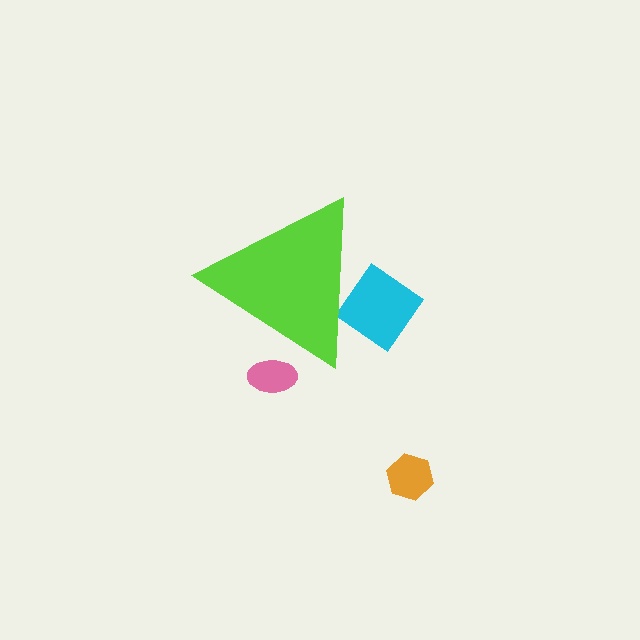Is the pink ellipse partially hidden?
Yes, the pink ellipse is partially hidden behind the lime triangle.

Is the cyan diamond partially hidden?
Yes, the cyan diamond is partially hidden behind the lime triangle.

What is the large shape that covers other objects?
A lime triangle.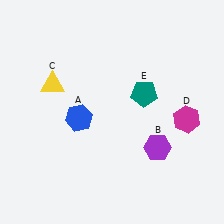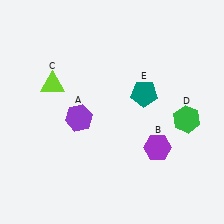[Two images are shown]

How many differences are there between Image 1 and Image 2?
There are 3 differences between the two images.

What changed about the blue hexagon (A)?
In Image 1, A is blue. In Image 2, it changed to purple.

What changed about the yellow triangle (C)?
In Image 1, C is yellow. In Image 2, it changed to lime.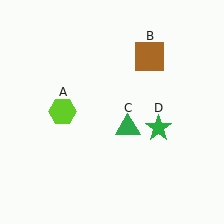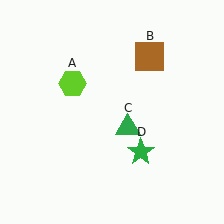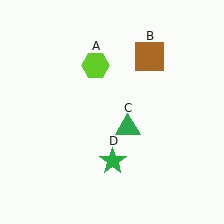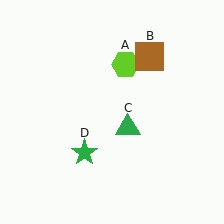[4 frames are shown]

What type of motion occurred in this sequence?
The lime hexagon (object A), green star (object D) rotated clockwise around the center of the scene.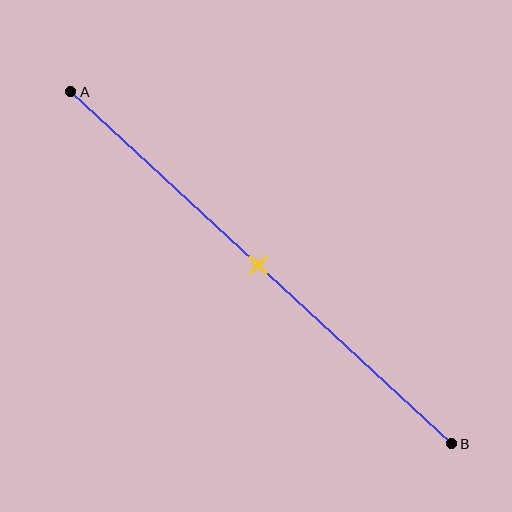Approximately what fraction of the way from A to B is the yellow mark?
The yellow mark is approximately 50% of the way from A to B.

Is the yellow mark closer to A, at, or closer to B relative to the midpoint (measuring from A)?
The yellow mark is approximately at the midpoint of segment AB.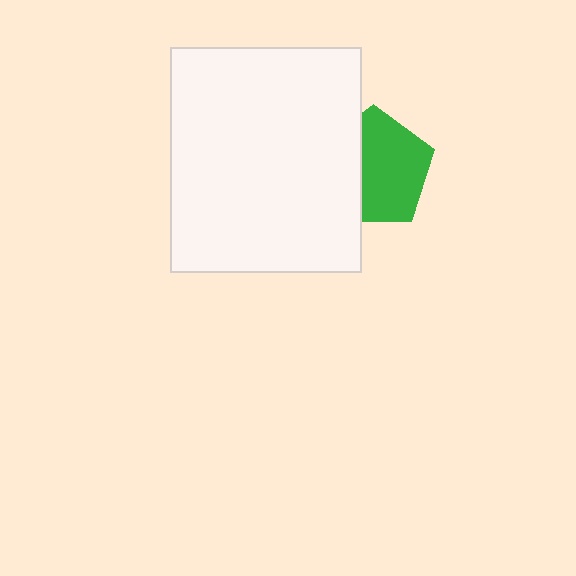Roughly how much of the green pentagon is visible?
About half of it is visible (roughly 64%).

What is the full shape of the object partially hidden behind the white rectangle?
The partially hidden object is a green pentagon.